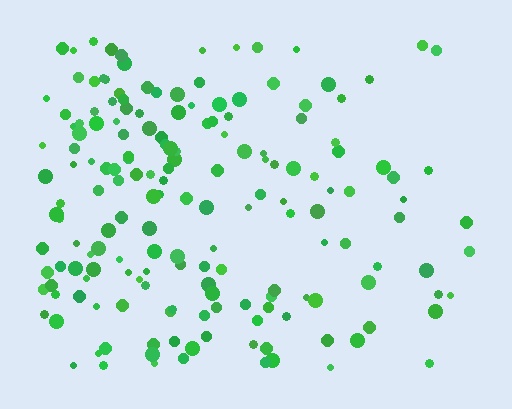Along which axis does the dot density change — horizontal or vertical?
Horizontal.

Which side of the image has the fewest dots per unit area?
The right.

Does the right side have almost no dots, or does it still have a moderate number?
Still a moderate number, just noticeably fewer than the left.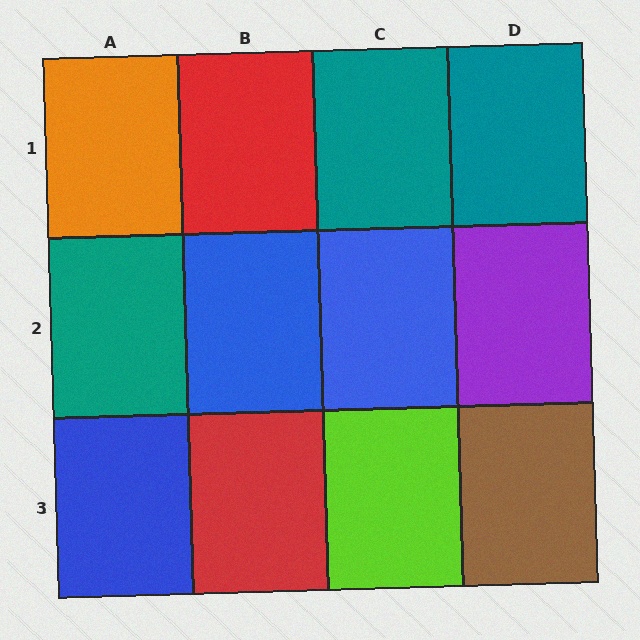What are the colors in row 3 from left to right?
Blue, red, lime, brown.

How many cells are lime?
1 cell is lime.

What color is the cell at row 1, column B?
Red.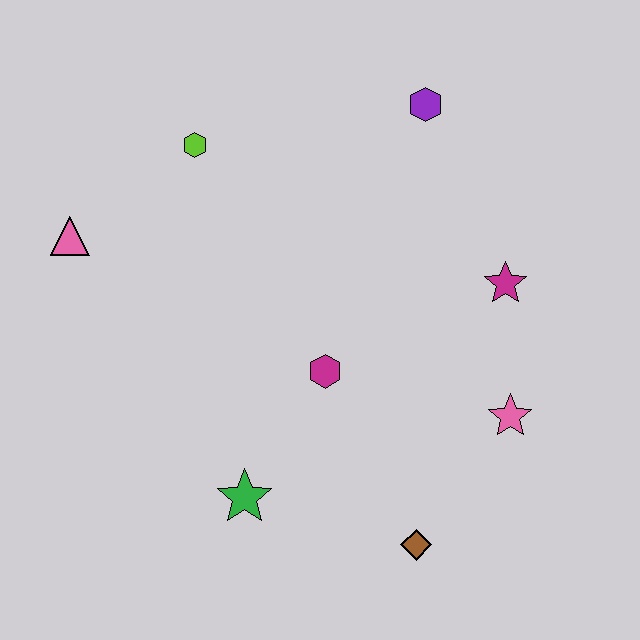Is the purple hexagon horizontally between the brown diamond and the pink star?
Yes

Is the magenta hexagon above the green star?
Yes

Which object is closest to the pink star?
The magenta star is closest to the pink star.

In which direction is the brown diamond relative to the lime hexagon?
The brown diamond is below the lime hexagon.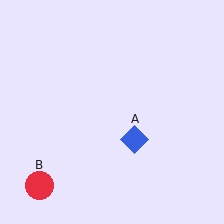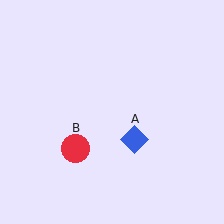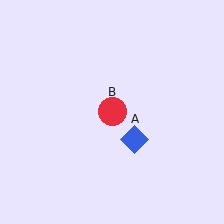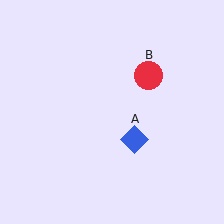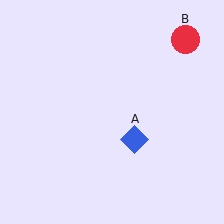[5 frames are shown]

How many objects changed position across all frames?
1 object changed position: red circle (object B).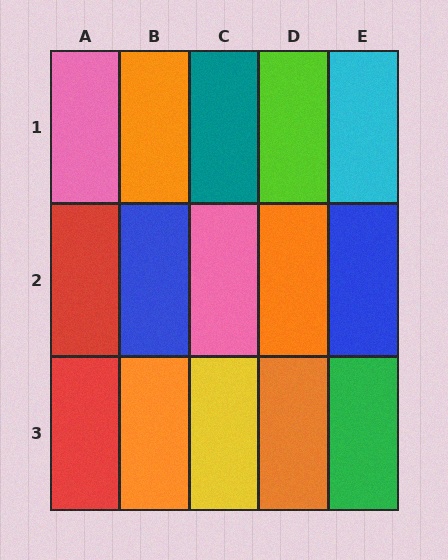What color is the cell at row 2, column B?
Blue.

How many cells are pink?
2 cells are pink.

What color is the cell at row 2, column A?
Red.